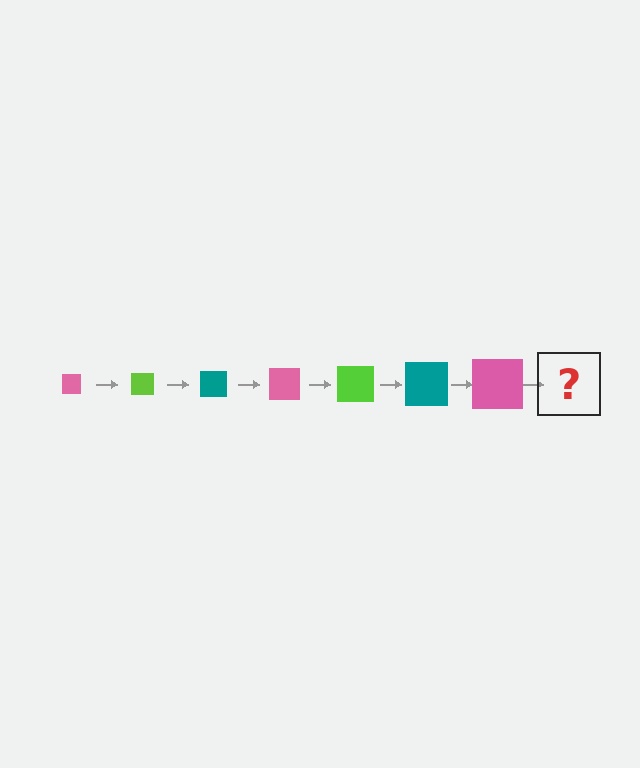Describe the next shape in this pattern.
It should be a lime square, larger than the previous one.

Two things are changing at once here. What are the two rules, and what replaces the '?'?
The two rules are that the square grows larger each step and the color cycles through pink, lime, and teal. The '?' should be a lime square, larger than the previous one.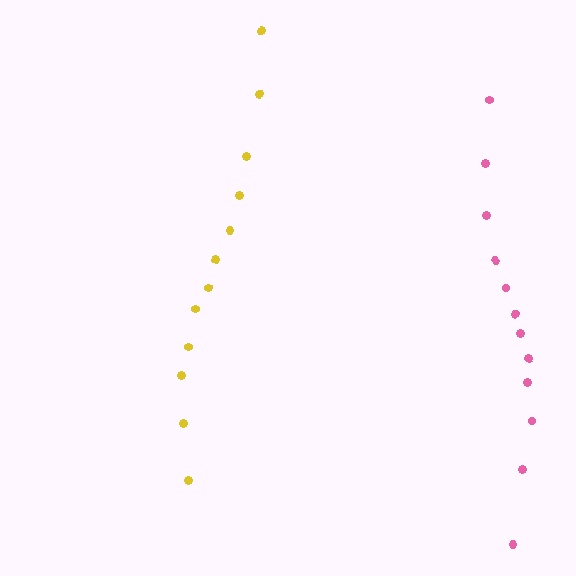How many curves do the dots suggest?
There are 2 distinct paths.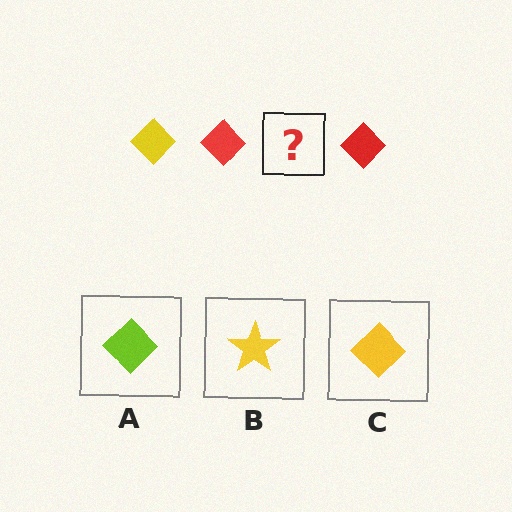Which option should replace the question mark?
Option C.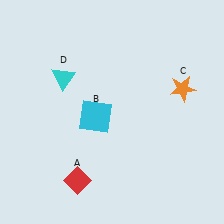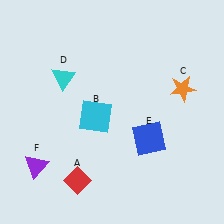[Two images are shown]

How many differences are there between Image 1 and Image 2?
There are 2 differences between the two images.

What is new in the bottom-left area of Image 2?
A purple triangle (F) was added in the bottom-left area of Image 2.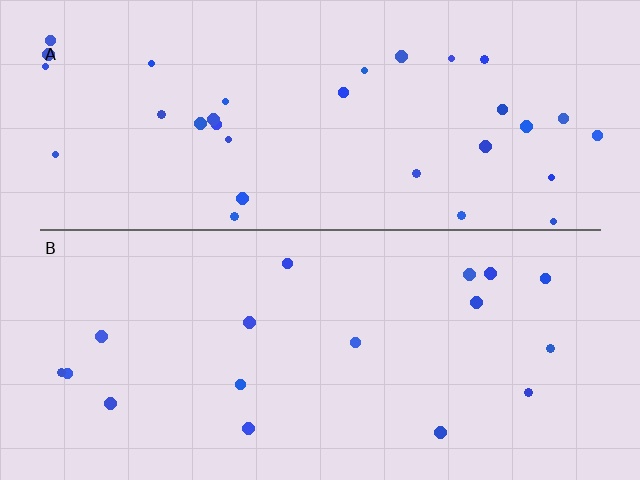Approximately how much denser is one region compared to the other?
Approximately 1.8× — region A over region B.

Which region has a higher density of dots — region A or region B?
A (the top).